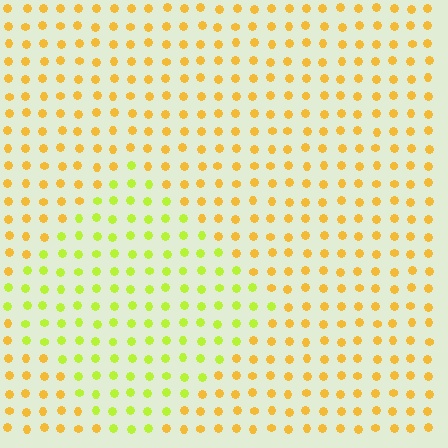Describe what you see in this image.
The image is filled with small yellow elements in a uniform arrangement. A diamond-shaped region is visible where the elements are tinted to a slightly different hue, forming a subtle color boundary.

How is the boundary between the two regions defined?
The boundary is defined purely by a slight shift in hue (about 38 degrees). Spacing, size, and orientation are identical on both sides.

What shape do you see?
I see a diamond.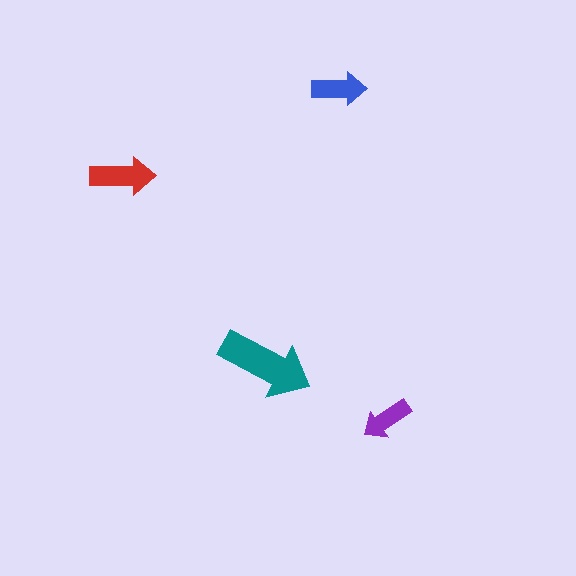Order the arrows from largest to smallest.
the teal one, the red one, the blue one, the purple one.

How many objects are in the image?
There are 4 objects in the image.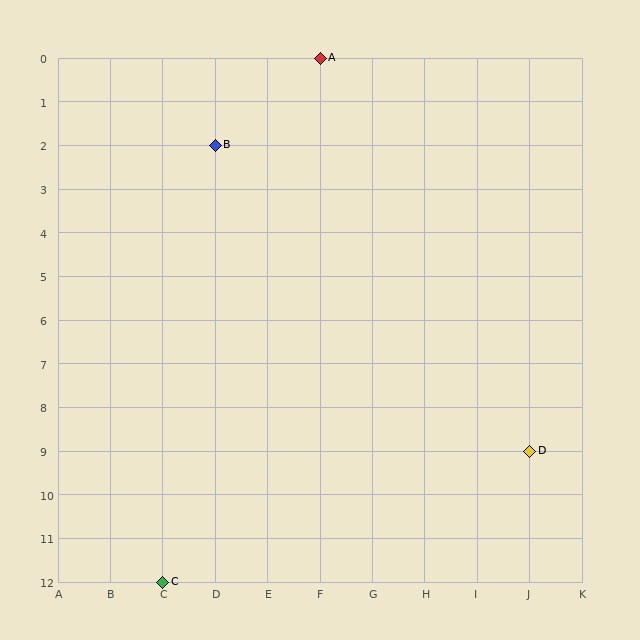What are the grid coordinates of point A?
Point A is at grid coordinates (F, 0).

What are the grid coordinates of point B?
Point B is at grid coordinates (D, 2).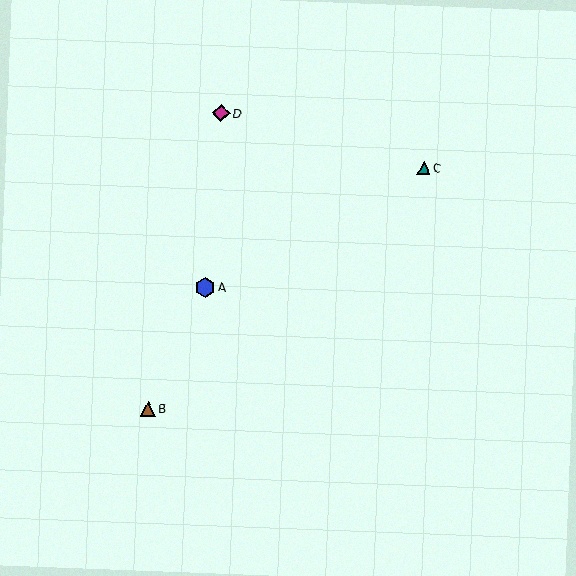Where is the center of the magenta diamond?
The center of the magenta diamond is at (221, 113).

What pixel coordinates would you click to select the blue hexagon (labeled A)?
Click at (205, 287) to select the blue hexagon A.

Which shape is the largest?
The blue hexagon (labeled A) is the largest.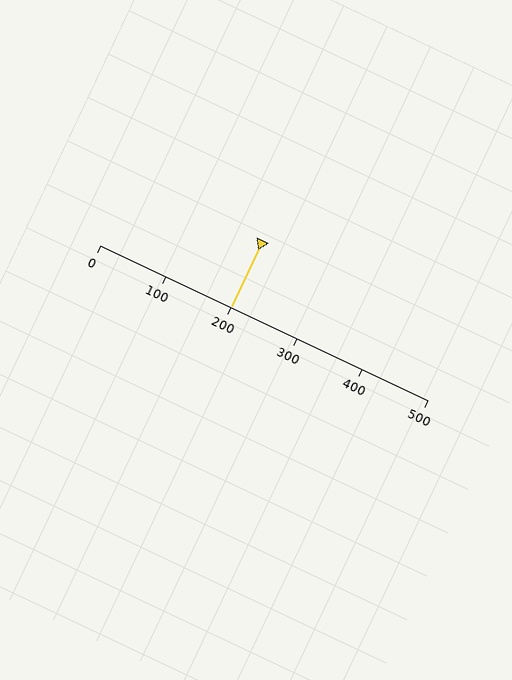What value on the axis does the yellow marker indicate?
The marker indicates approximately 200.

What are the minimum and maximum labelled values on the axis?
The axis runs from 0 to 500.